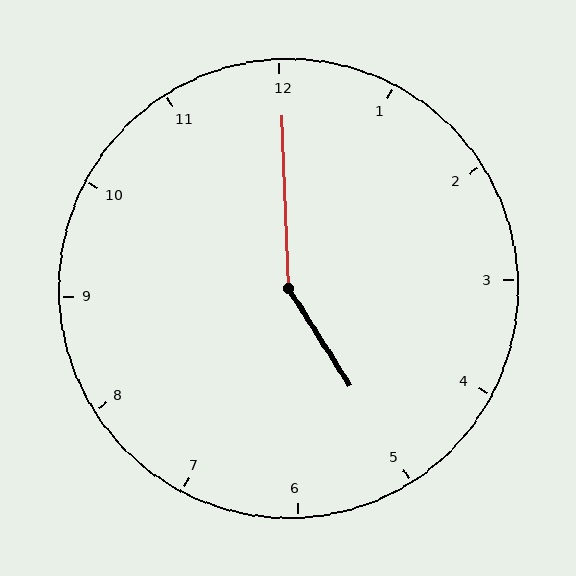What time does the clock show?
5:00.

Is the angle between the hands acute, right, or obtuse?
It is obtuse.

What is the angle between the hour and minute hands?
Approximately 150 degrees.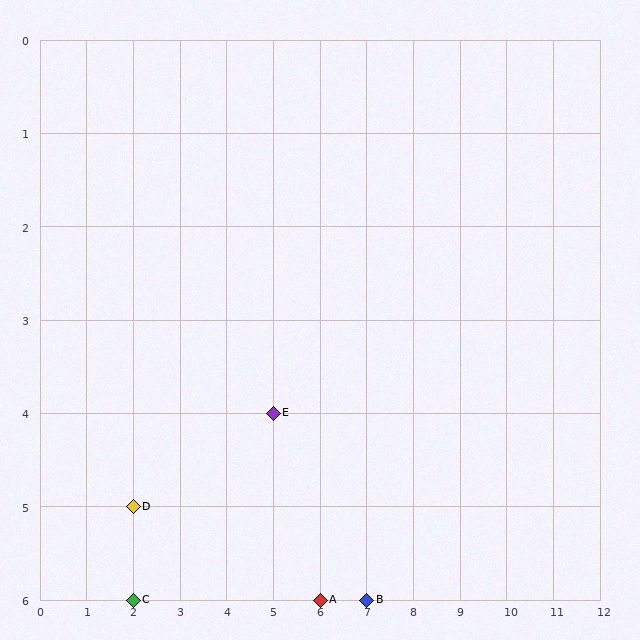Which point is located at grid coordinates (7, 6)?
Point B is at (7, 6).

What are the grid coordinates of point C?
Point C is at grid coordinates (2, 6).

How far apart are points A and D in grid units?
Points A and D are 4 columns and 1 row apart (about 4.1 grid units diagonally).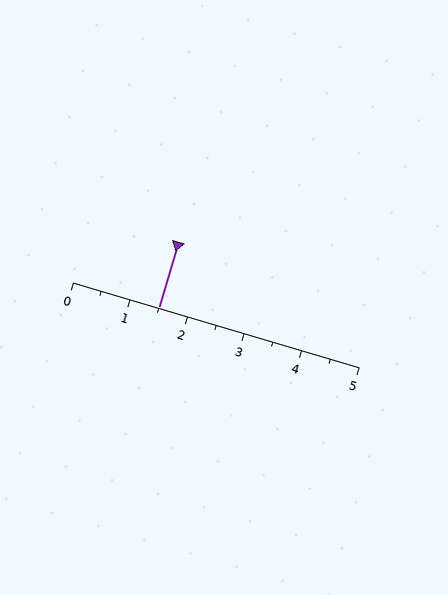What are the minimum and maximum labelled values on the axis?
The axis runs from 0 to 5.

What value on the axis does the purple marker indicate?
The marker indicates approximately 1.5.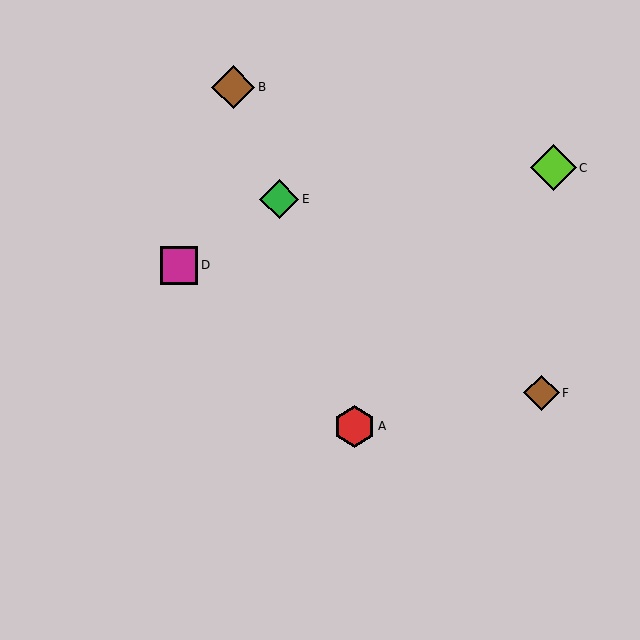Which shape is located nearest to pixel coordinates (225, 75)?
The brown diamond (labeled B) at (233, 87) is nearest to that location.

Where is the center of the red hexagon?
The center of the red hexagon is at (354, 426).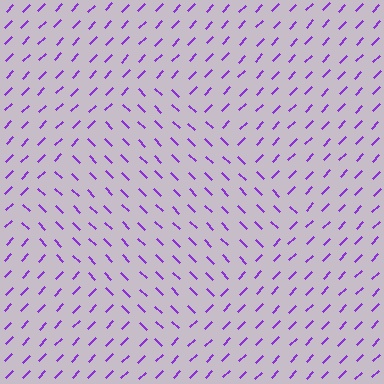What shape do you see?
I see a diamond.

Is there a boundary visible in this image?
Yes, there is a texture boundary formed by a change in line orientation.